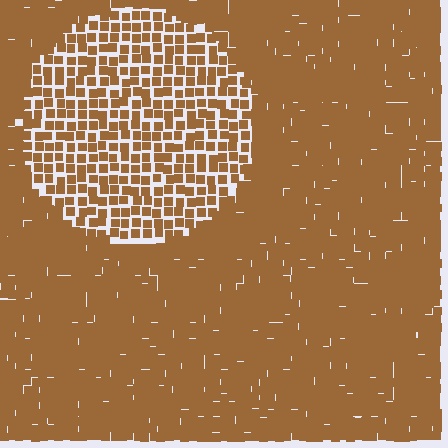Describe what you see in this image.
The image contains small brown elements arranged at two different densities. A circle-shaped region is visible where the elements are less densely packed than the surrounding area.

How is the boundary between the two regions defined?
The boundary is defined by a change in element density (approximately 1.9x ratio). All elements are the same color, size, and shape.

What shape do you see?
I see a circle.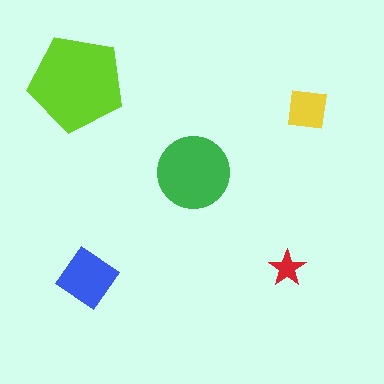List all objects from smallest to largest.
The red star, the yellow square, the blue diamond, the green circle, the lime pentagon.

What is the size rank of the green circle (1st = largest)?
2nd.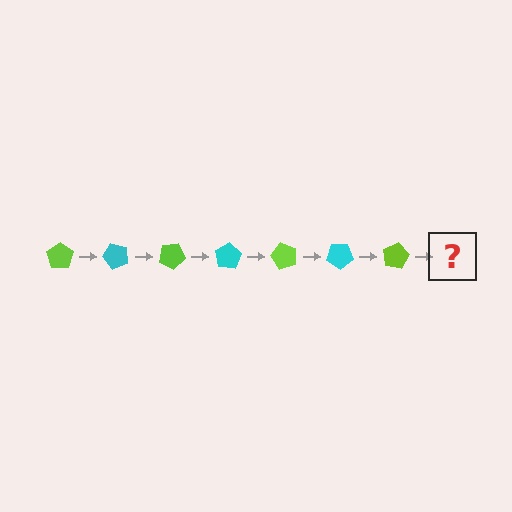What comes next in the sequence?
The next element should be a cyan pentagon, rotated 350 degrees from the start.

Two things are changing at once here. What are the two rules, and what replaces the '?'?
The two rules are that it rotates 50 degrees each step and the color cycles through lime and cyan. The '?' should be a cyan pentagon, rotated 350 degrees from the start.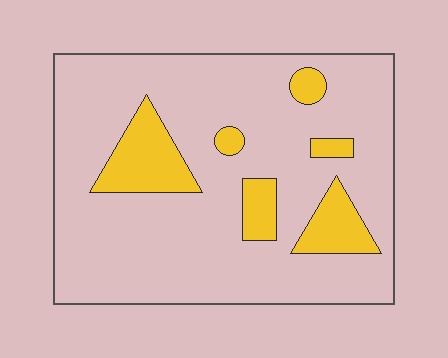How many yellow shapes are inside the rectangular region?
6.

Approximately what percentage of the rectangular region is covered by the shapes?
Approximately 15%.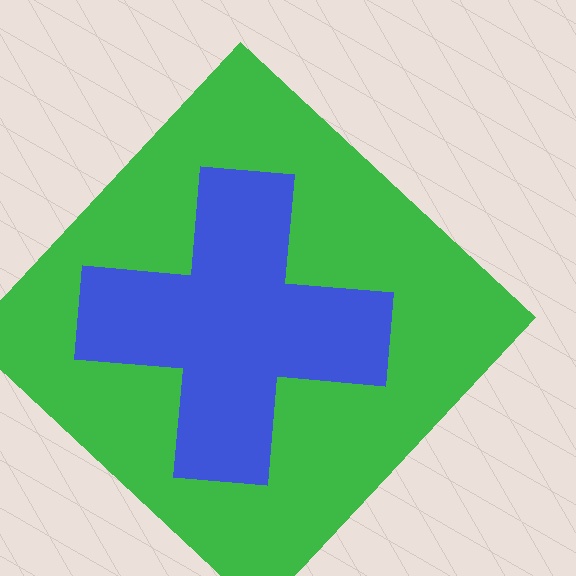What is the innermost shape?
The blue cross.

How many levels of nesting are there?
2.